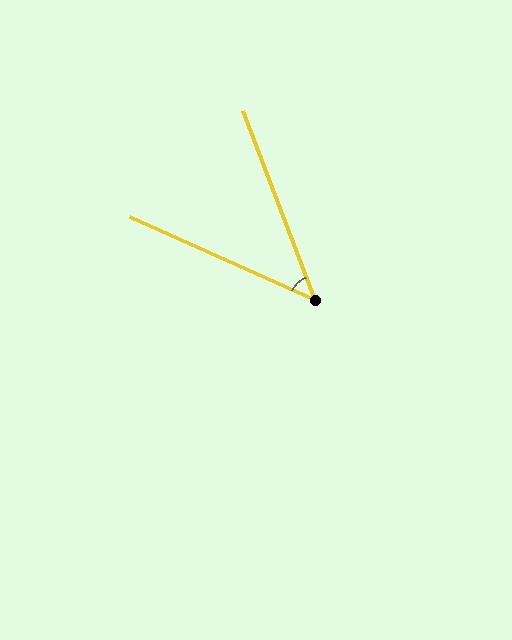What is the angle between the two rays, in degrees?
Approximately 45 degrees.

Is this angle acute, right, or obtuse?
It is acute.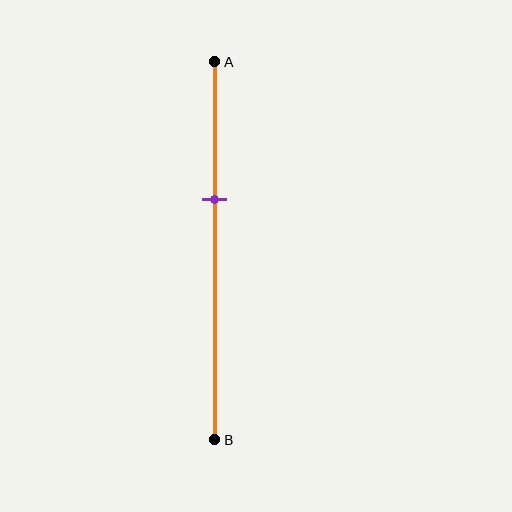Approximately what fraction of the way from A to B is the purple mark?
The purple mark is approximately 35% of the way from A to B.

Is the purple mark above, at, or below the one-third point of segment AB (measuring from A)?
The purple mark is below the one-third point of segment AB.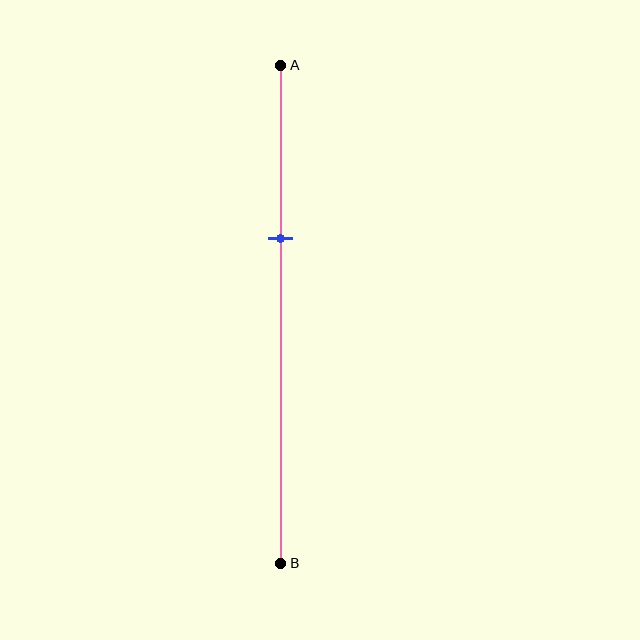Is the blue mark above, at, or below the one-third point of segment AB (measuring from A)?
The blue mark is approximately at the one-third point of segment AB.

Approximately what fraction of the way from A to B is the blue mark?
The blue mark is approximately 35% of the way from A to B.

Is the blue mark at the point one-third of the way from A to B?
Yes, the mark is approximately at the one-third point.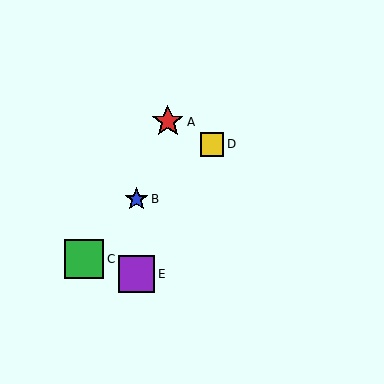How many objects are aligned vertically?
2 objects (B, E) are aligned vertically.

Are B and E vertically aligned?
Yes, both are at x≈136.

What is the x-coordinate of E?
Object E is at x≈136.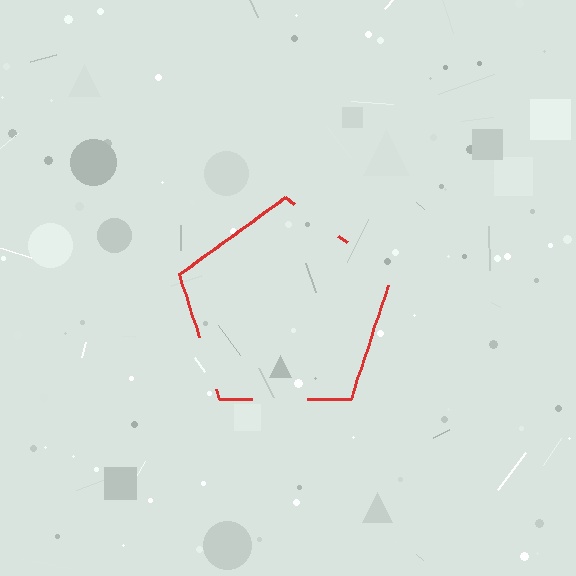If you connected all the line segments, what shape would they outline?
They would outline a pentagon.